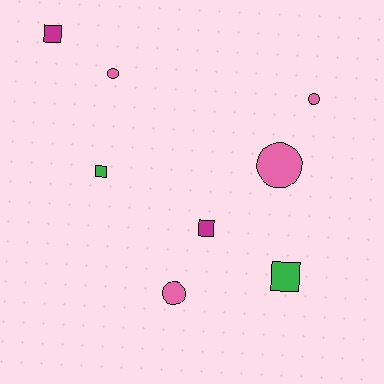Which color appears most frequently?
Pink, with 4 objects.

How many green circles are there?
There are no green circles.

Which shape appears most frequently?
Circle, with 4 objects.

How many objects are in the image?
There are 8 objects.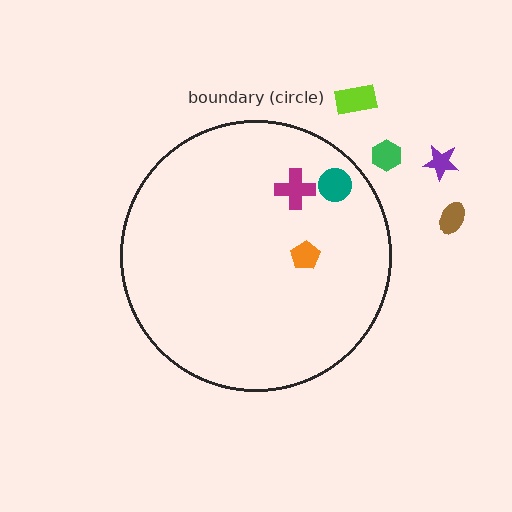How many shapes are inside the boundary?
3 inside, 4 outside.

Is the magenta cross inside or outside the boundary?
Inside.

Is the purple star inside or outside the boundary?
Outside.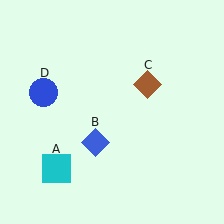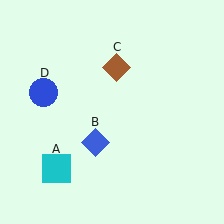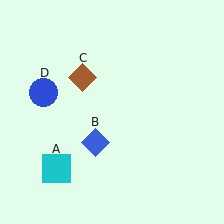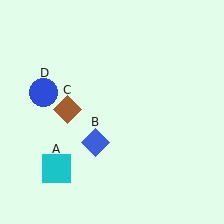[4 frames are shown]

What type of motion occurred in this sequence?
The brown diamond (object C) rotated counterclockwise around the center of the scene.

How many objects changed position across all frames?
1 object changed position: brown diamond (object C).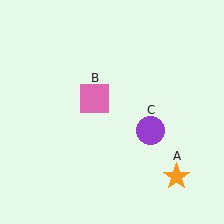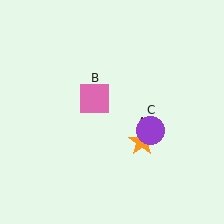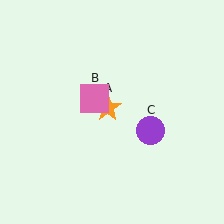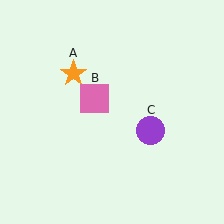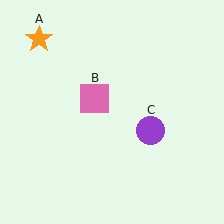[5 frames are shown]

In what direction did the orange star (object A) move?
The orange star (object A) moved up and to the left.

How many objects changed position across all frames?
1 object changed position: orange star (object A).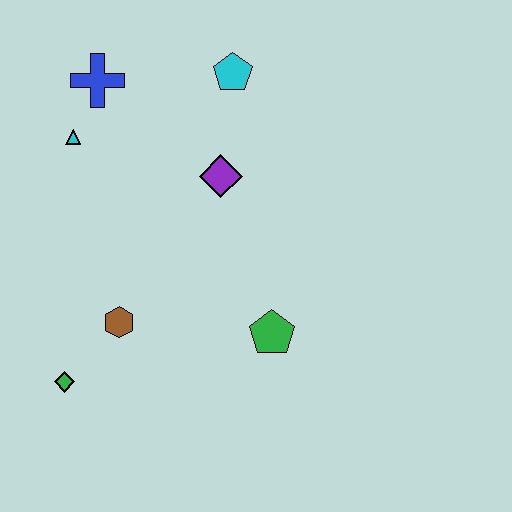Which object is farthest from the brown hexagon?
The cyan pentagon is farthest from the brown hexagon.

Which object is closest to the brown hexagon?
The green diamond is closest to the brown hexagon.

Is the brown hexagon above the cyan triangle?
No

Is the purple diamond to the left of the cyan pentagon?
Yes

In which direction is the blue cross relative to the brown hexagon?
The blue cross is above the brown hexagon.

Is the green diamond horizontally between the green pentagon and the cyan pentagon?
No